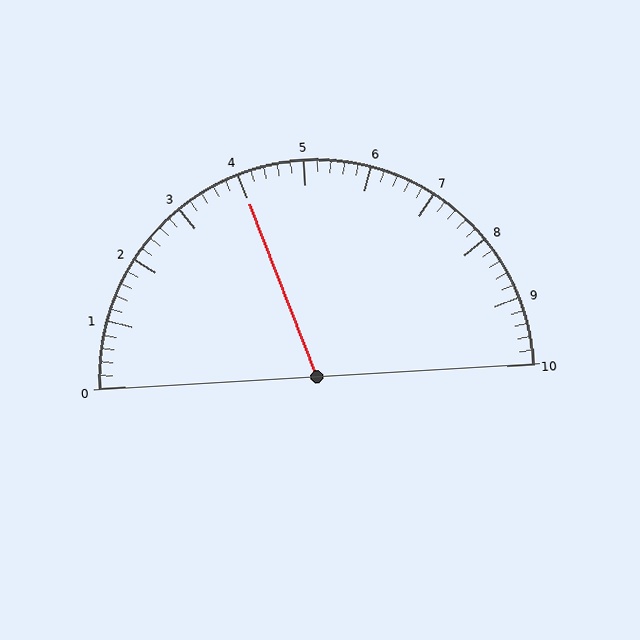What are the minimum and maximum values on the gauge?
The gauge ranges from 0 to 10.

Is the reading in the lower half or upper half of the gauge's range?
The reading is in the lower half of the range (0 to 10).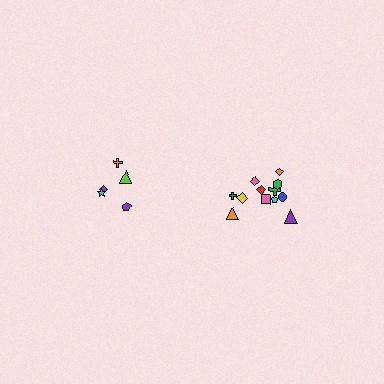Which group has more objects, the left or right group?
The right group.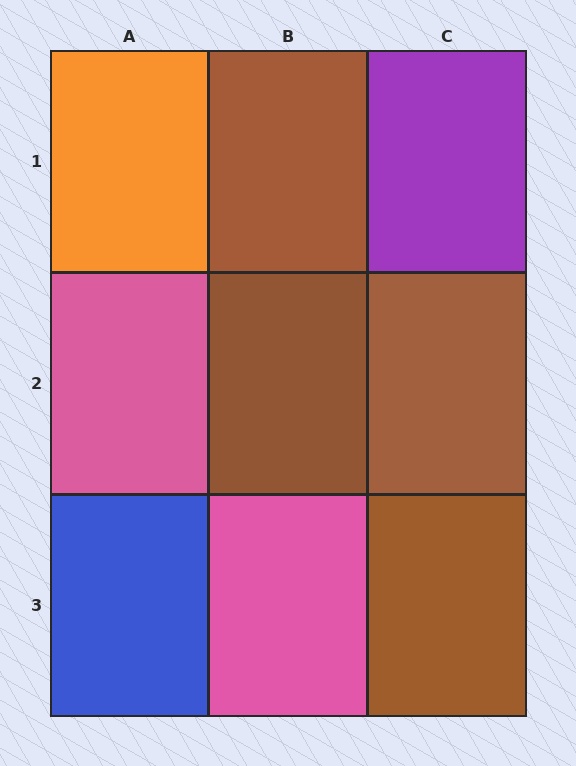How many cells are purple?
1 cell is purple.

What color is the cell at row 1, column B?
Brown.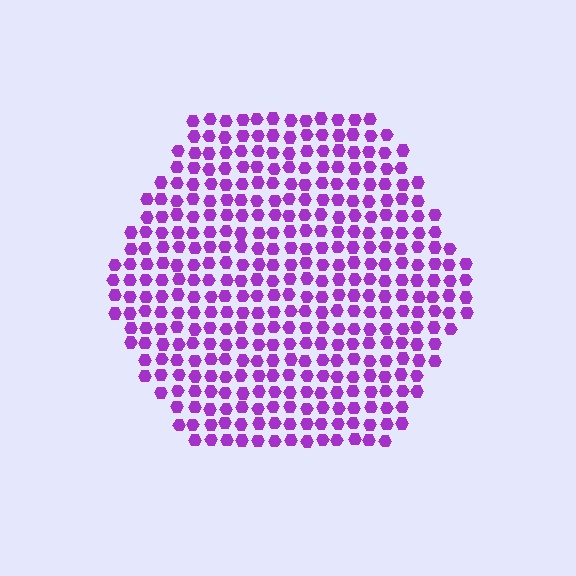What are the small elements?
The small elements are hexagons.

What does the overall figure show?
The overall figure shows a hexagon.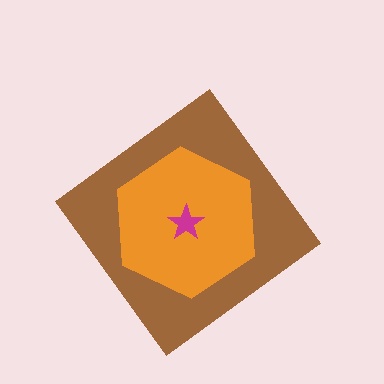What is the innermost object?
The magenta star.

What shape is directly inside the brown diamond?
The orange hexagon.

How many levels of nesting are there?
3.